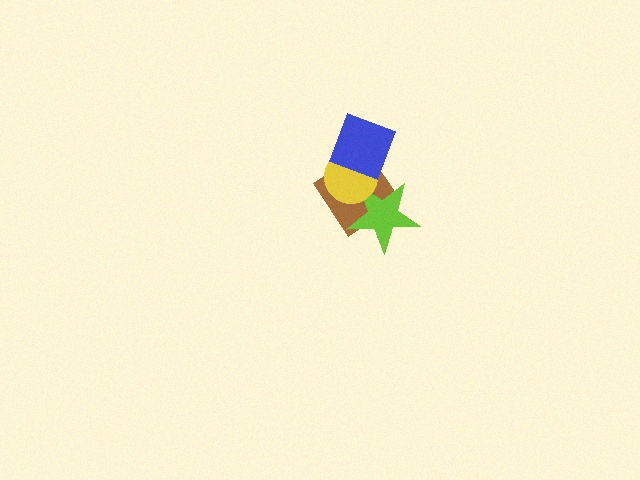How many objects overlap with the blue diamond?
2 objects overlap with the blue diamond.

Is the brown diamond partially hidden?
Yes, it is partially covered by another shape.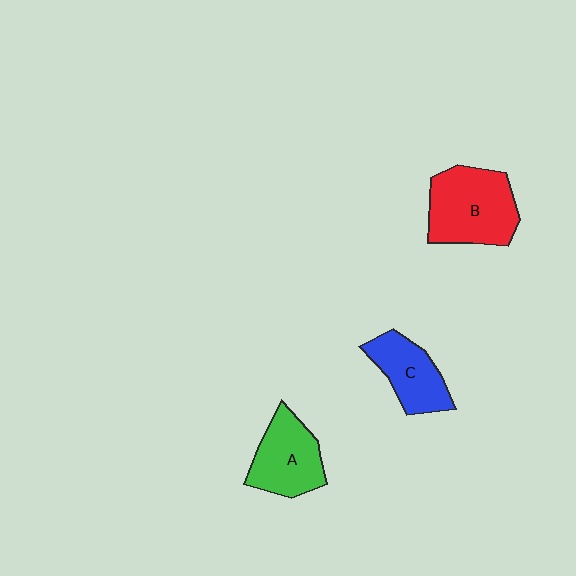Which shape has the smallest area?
Shape C (blue).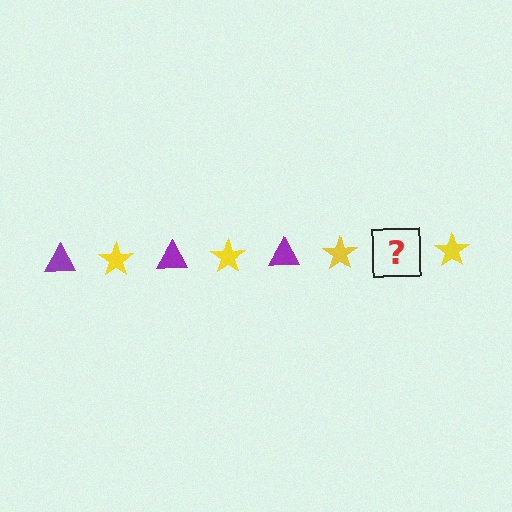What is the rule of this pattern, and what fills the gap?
The rule is that the pattern alternates between purple triangle and yellow star. The gap should be filled with a purple triangle.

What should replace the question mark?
The question mark should be replaced with a purple triangle.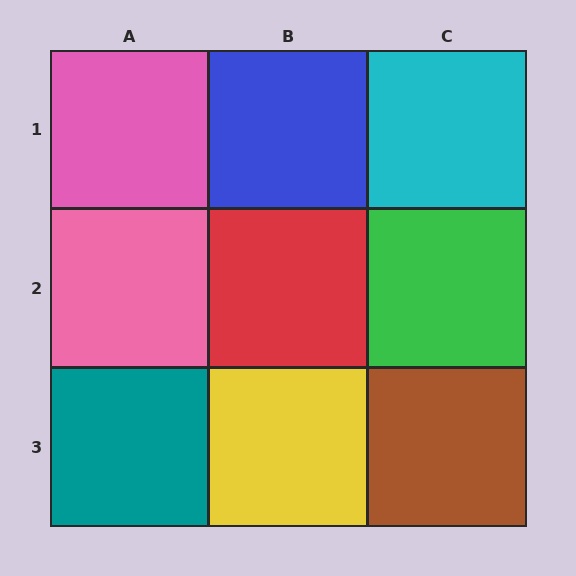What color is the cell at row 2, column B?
Red.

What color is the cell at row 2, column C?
Green.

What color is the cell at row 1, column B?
Blue.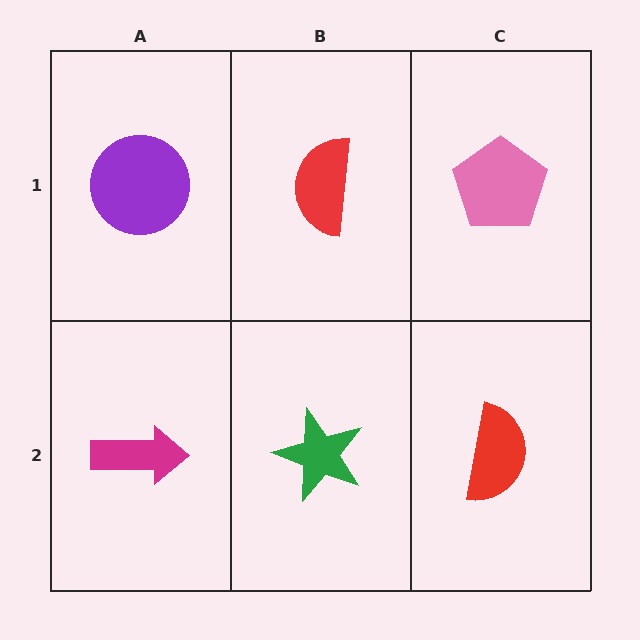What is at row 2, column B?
A green star.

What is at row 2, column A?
A magenta arrow.